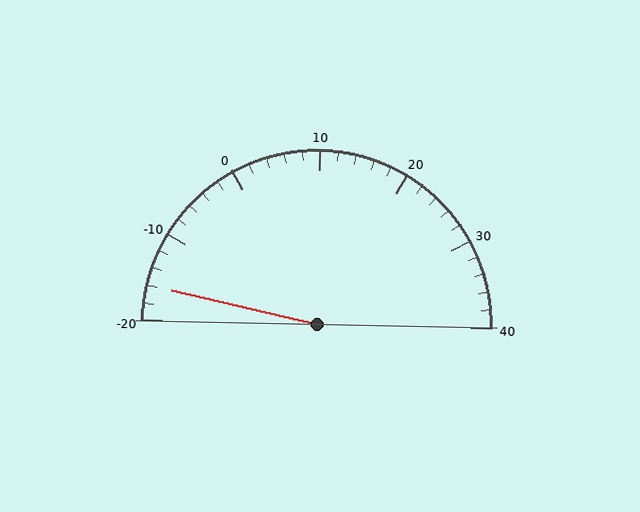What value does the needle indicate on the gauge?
The needle indicates approximately -16.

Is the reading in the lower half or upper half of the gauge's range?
The reading is in the lower half of the range (-20 to 40).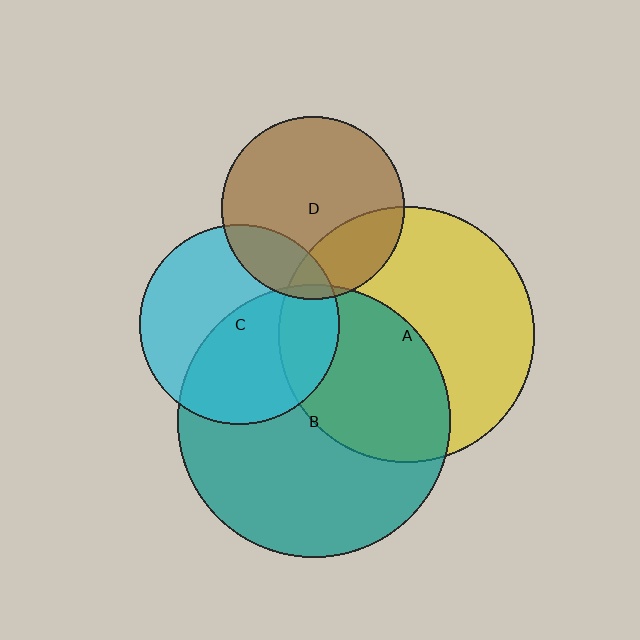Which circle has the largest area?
Circle B (teal).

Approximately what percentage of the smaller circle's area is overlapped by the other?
Approximately 50%.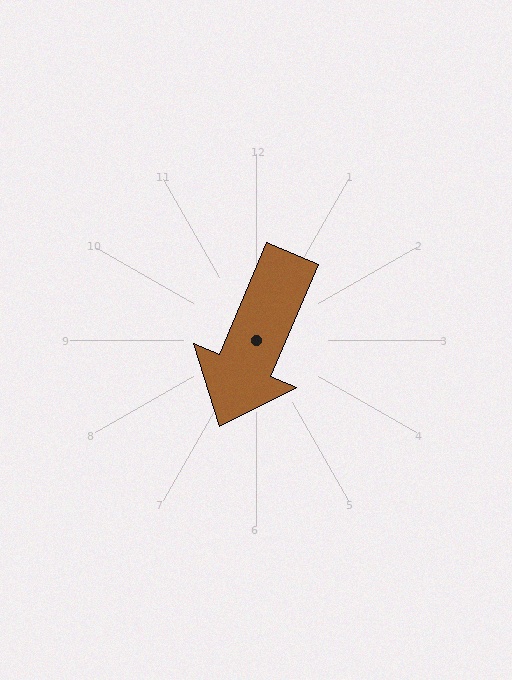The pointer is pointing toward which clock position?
Roughly 7 o'clock.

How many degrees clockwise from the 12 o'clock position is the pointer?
Approximately 203 degrees.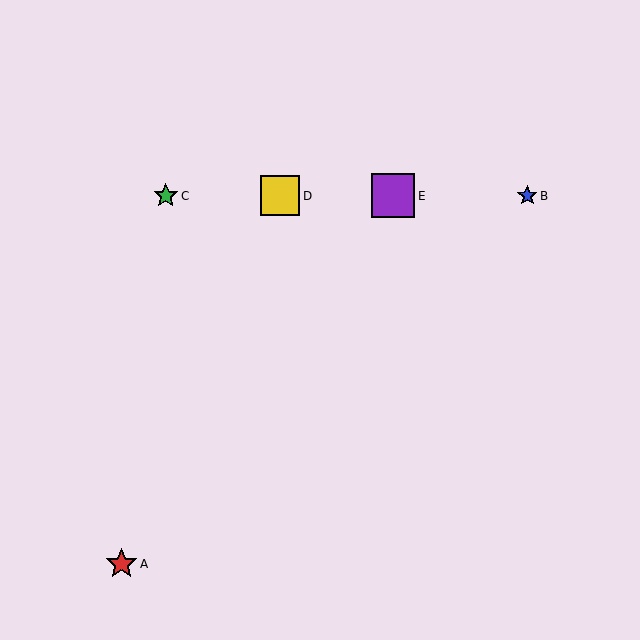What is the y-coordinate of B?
Object B is at y≈196.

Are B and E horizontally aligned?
Yes, both are at y≈196.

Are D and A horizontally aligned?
No, D is at y≈196 and A is at y≈564.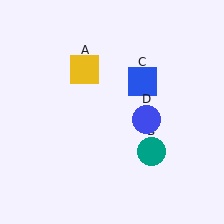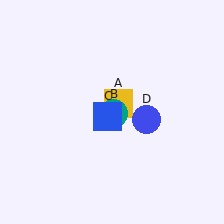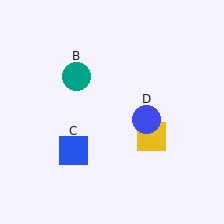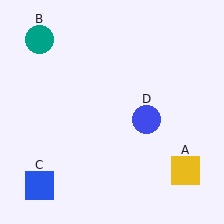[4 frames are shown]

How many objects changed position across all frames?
3 objects changed position: yellow square (object A), teal circle (object B), blue square (object C).